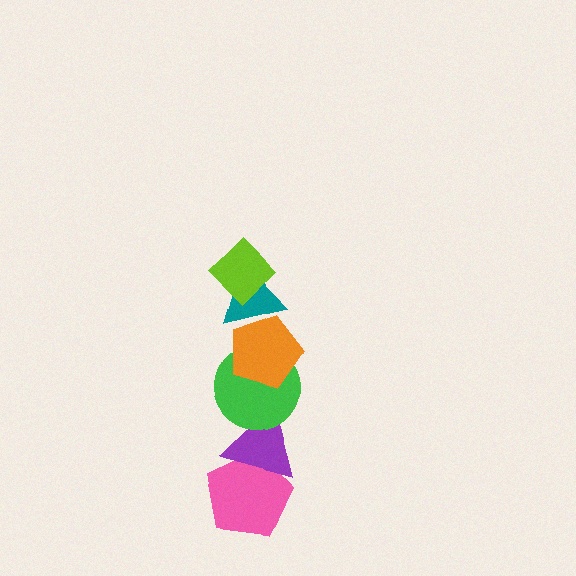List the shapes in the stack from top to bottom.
From top to bottom: the lime diamond, the teal triangle, the orange pentagon, the green circle, the purple triangle, the pink pentagon.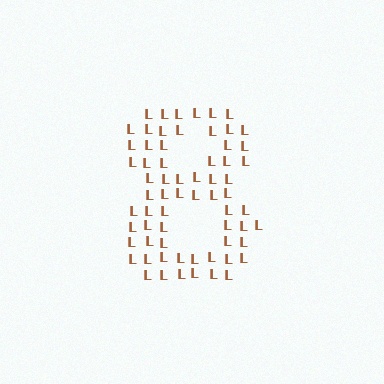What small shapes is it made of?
It is made of small letter L's.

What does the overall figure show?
The overall figure shows the digit 8.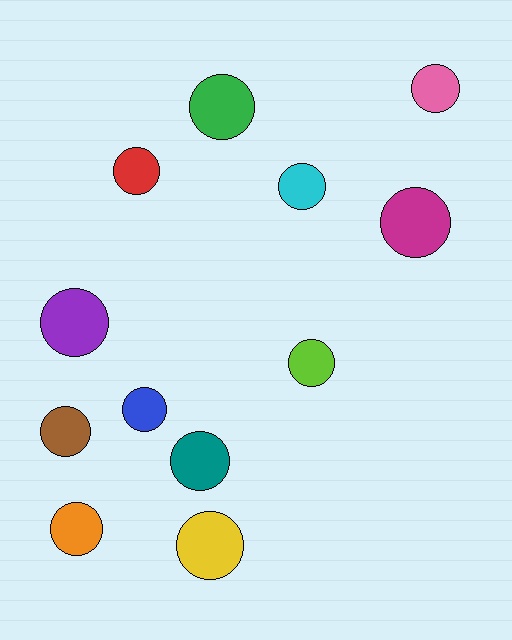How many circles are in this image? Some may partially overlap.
There are 12 circles.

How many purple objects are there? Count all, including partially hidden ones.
There is 1 purple object.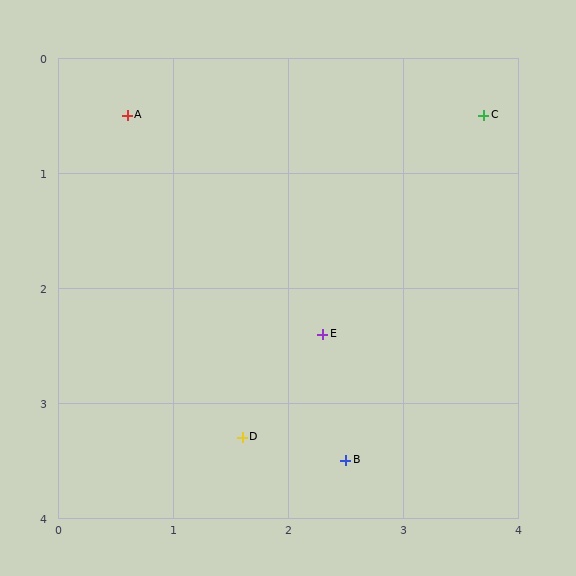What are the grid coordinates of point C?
Point C is at approximately (3.7, 0.5).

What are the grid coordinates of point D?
Point D is at approximately (1.6, 3.3).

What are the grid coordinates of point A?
Point A is at approximately (0.6, 0.5).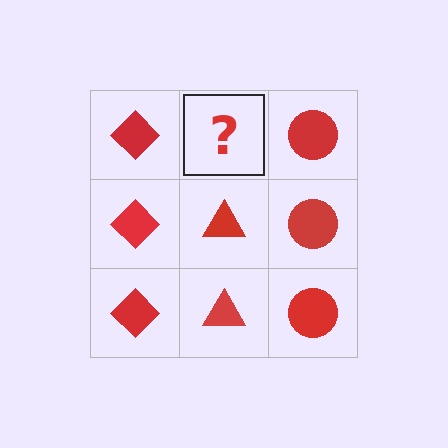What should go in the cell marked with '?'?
The missing cell should contain a red triangle.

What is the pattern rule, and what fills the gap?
The rule is that each column has a consistent shape. The gap should be filled with a red triangle.